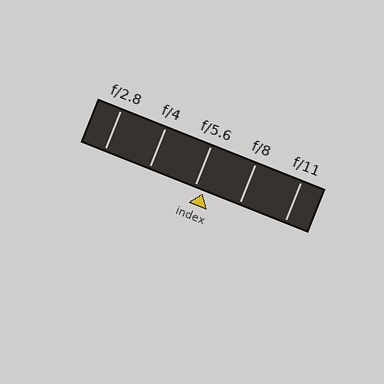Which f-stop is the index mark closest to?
The index mark is closest to f/5.6.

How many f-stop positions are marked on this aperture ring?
There are 5 f-stop positions marked.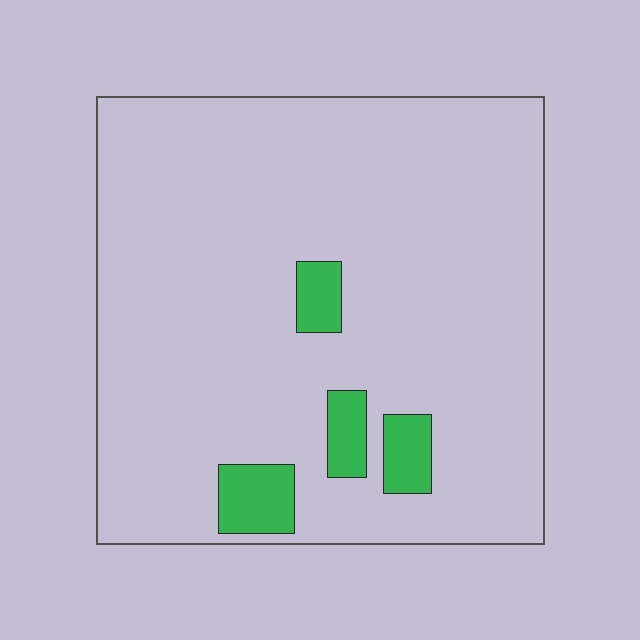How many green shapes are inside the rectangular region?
4.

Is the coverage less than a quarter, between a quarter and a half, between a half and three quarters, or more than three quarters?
Less than a quarter.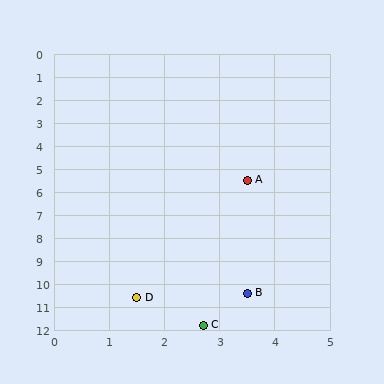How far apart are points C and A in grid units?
Points C and A are about 6.4 grid units apart.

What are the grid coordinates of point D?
Point D is at approximately (1.5, 10.6).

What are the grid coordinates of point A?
Point A is at approximately (3.5, 5.5).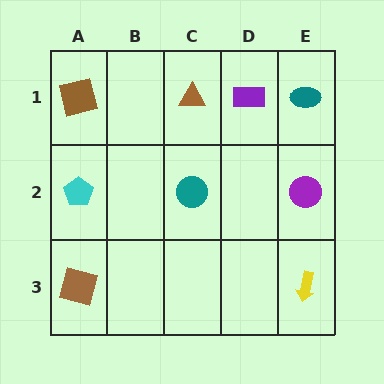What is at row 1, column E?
A teal ellipse.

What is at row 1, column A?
A brown square.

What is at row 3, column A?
A brown square.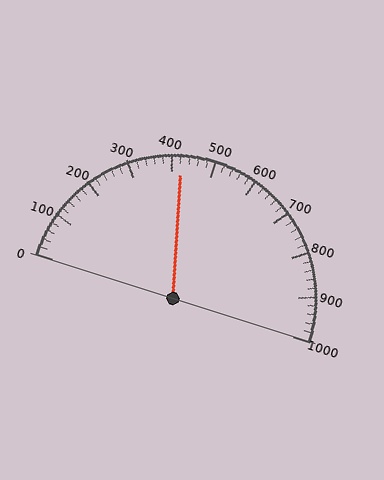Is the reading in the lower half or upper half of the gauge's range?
The reading is in the lower half of the range (0 to 1000).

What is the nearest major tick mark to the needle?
The nearest major tick mark is 400.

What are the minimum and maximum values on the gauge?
The gauge ranges from 0 to 1000.